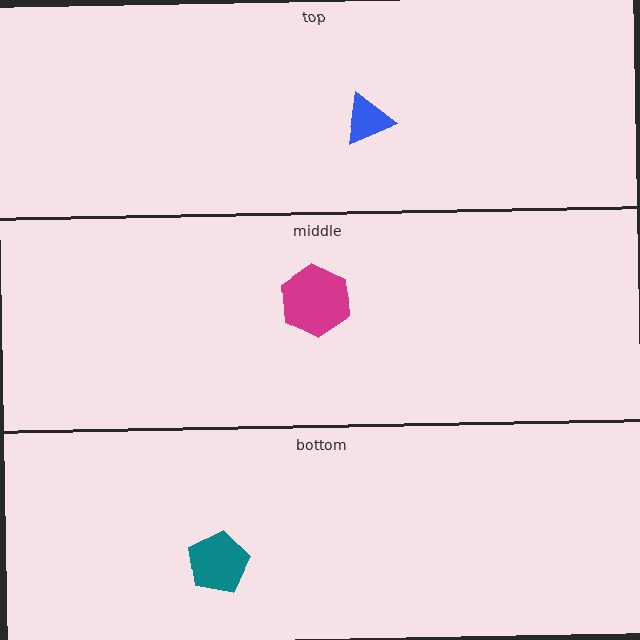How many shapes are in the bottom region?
1.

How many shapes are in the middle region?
1.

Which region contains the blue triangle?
The top region.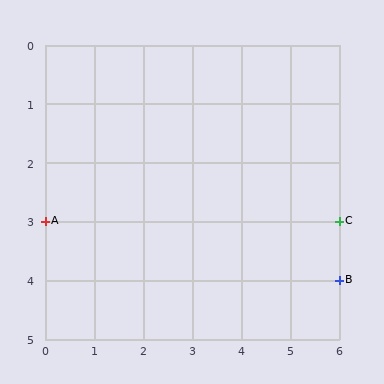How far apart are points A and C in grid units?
Points A and C are 6 columns apart.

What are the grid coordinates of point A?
Point A is at grid coordinates (0, 3).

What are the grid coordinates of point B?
Point B is at grid coordinates (6, 4).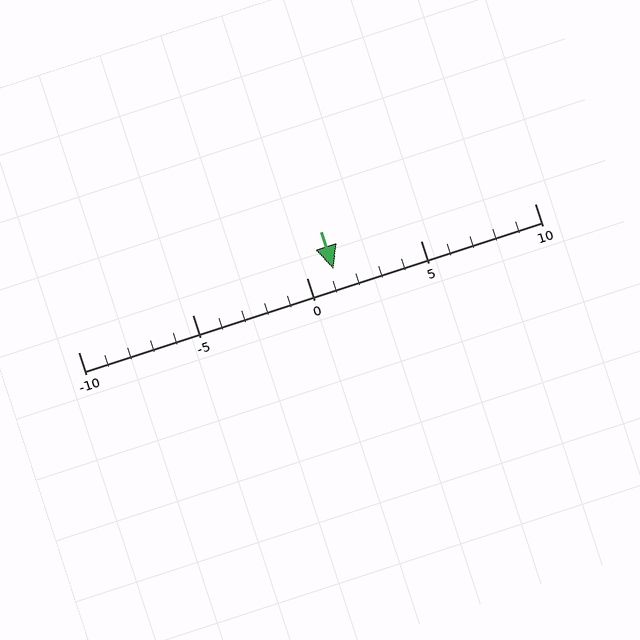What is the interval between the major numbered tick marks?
The major tick marks are spaced 5 units apart.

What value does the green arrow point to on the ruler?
The green arrow points to approximately 1.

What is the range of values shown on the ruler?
The ruler shows values from -10 to 10.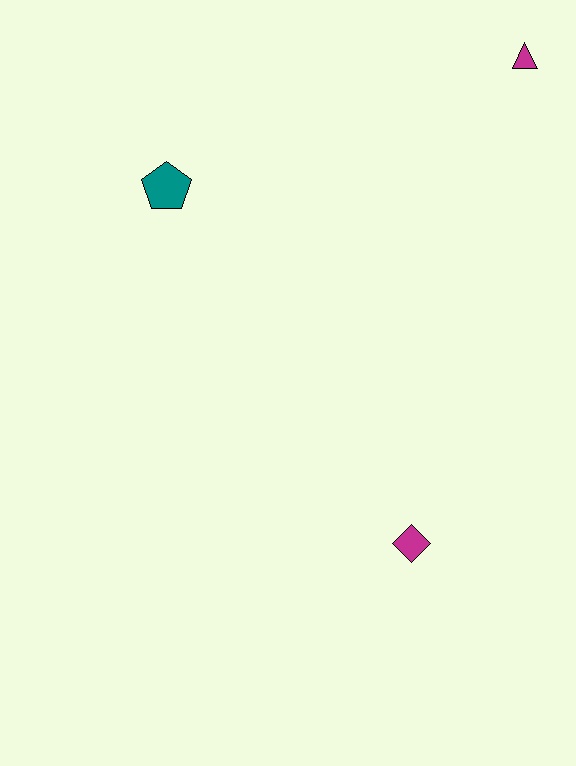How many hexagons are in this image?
There are no hexagons.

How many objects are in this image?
There are 3 objects.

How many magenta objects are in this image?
There are 2 magenta objects.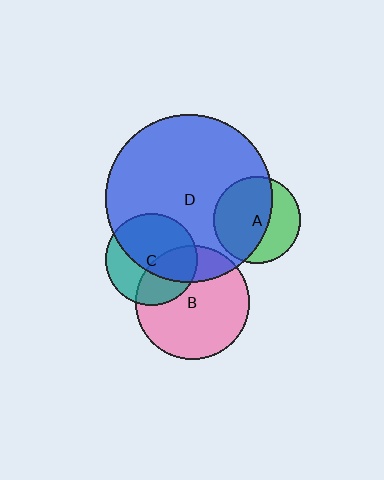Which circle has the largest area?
Circle D (blue).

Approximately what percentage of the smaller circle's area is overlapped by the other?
Approximately 25%.